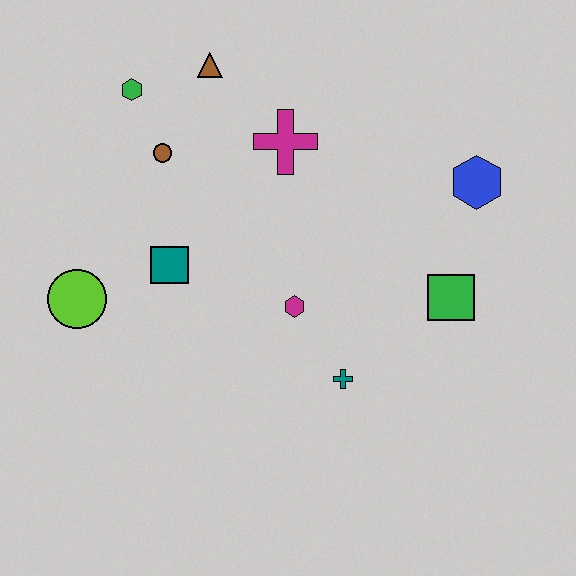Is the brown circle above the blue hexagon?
Yes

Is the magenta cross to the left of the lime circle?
No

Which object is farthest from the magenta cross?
The lime circle is farthest from the magenta cross.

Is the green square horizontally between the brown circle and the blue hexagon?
Yes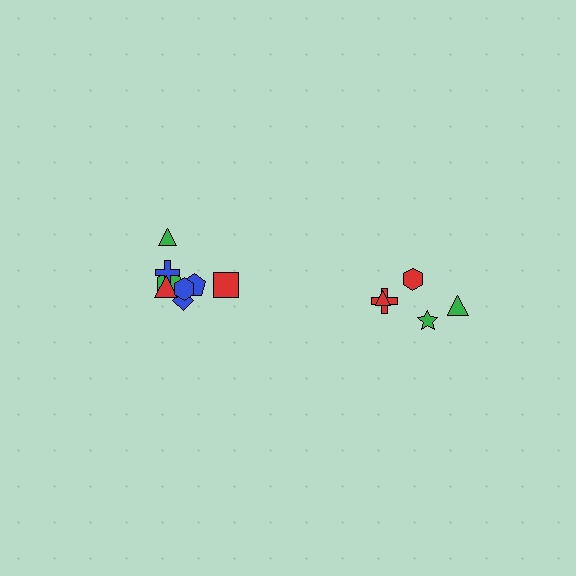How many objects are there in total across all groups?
There are 13 objects.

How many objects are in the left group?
There are 8 objects.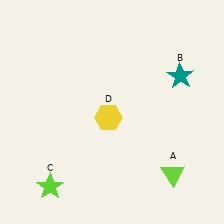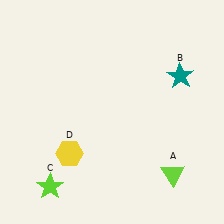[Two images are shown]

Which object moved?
The yellow hexagon (D) moved left.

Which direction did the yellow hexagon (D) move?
The yellow hexagon (D) moved left.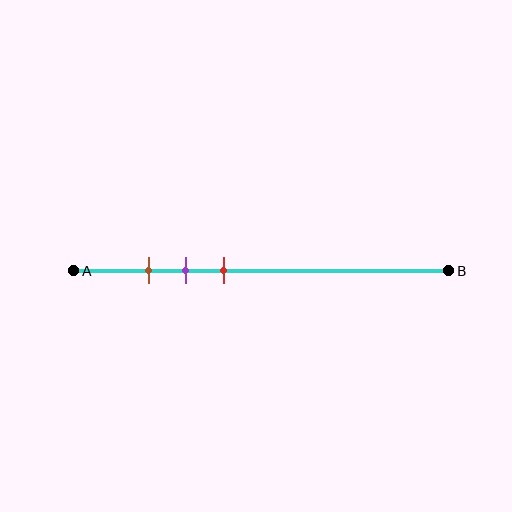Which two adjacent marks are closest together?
The brown and purple marks are the closest adjacent pair.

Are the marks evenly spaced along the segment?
Yes, the marks are approximately evenly spaced.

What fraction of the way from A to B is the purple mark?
The purple mark is approximately 30% (0.3) of the way from A to B.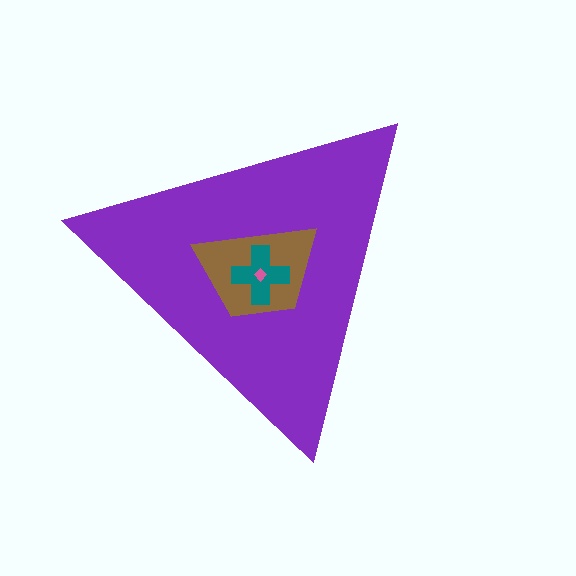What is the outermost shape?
The purple triangle.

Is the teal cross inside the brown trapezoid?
Yes.